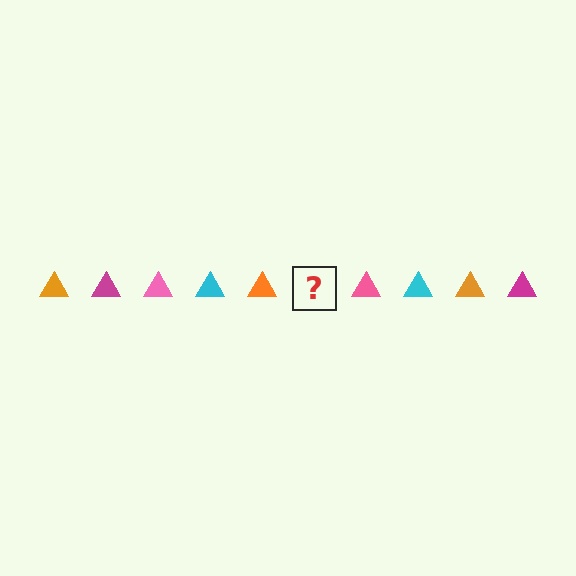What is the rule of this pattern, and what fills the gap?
The rule is that the pattern cycles through orange, magenta, pink, cyan triangles. The gap should be filled with a magenta triangle.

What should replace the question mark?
The question mark should be replaced with a magenta triangle.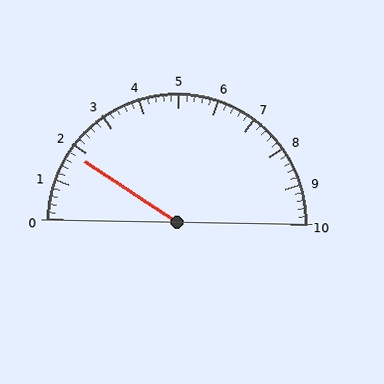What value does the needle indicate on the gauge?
The needle indicates approximately 1.8.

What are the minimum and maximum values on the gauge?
The gauge ranges from 0 to 10.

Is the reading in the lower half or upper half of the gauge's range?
The reading is in the lower half of the range (0 to 10).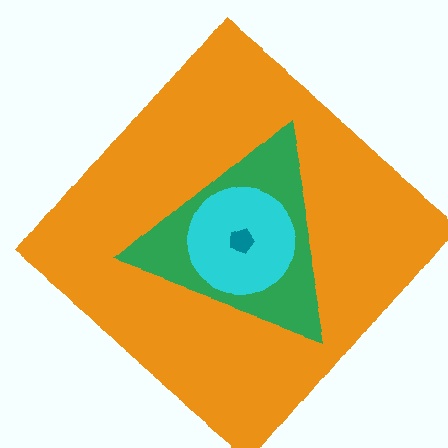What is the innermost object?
The teal pentagon.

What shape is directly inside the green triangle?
The cyan circle.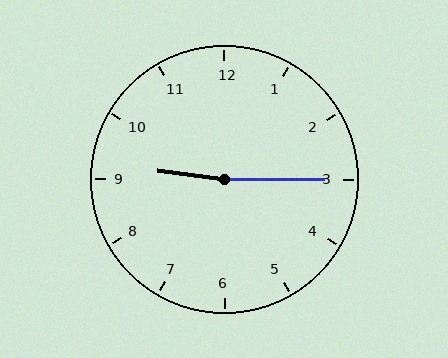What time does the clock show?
9:15.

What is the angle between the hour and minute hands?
Approximately 172 degrees.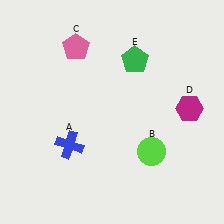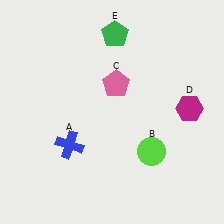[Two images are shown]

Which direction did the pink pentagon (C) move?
The pink pentagon (C) moved right.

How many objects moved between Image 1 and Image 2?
2 objects moved between the two images.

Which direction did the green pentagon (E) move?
The green pentagon (E) moved up.